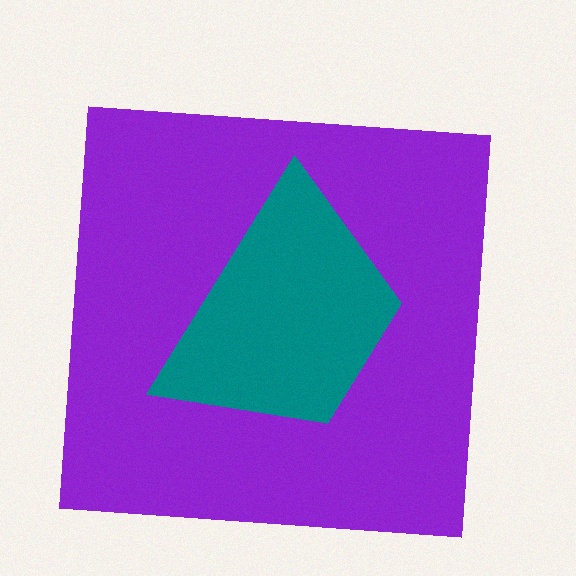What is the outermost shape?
The purple square.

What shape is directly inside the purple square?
The teal trapezoid.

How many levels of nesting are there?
2.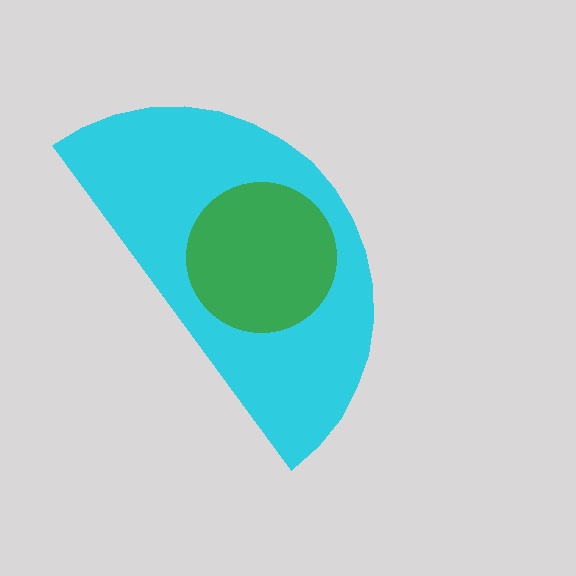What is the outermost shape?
The cyan semicircle.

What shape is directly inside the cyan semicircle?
The green circle.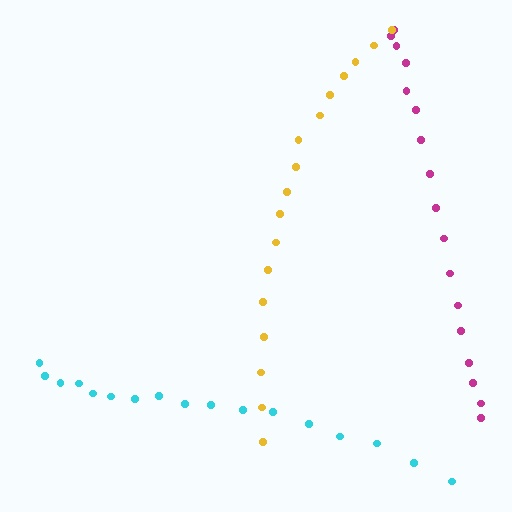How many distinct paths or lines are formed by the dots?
There are 3 distinct paths.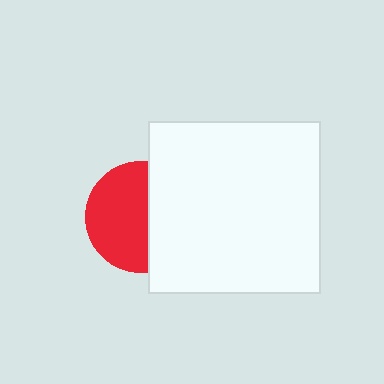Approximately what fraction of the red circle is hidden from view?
Roughly 43% of the red circle is hidden behind the white square.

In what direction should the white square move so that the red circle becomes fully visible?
The white square should move right. That is the shortest direction to clear the overlap and leave the red circle fully visible.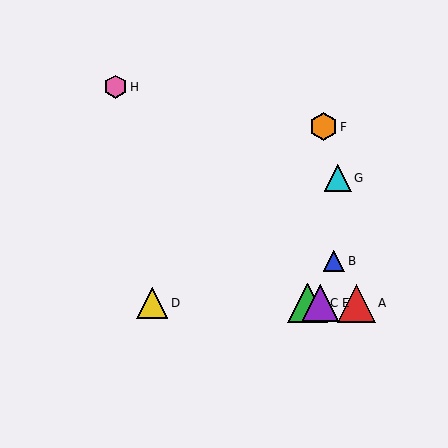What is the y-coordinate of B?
Object B is at y≈261.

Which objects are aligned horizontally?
Objects A, C, D, E are aligned horizontally.